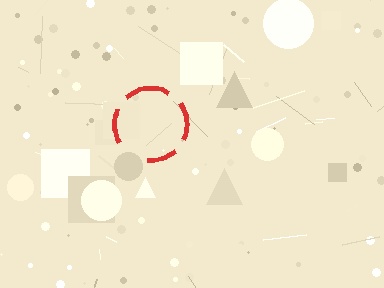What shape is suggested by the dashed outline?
The dashed outline suggests a circle.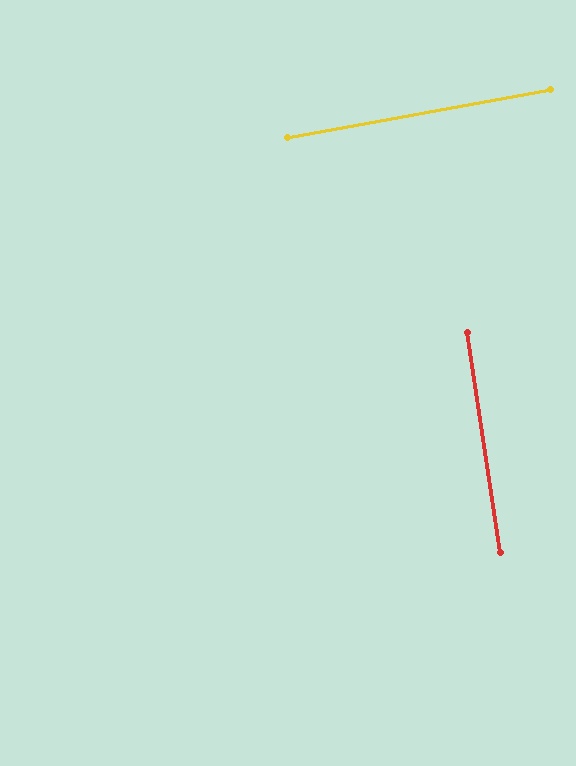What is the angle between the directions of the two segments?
Approximately 88 degrees.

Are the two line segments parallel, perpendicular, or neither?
Perpendicular — they meet at approximately 88°.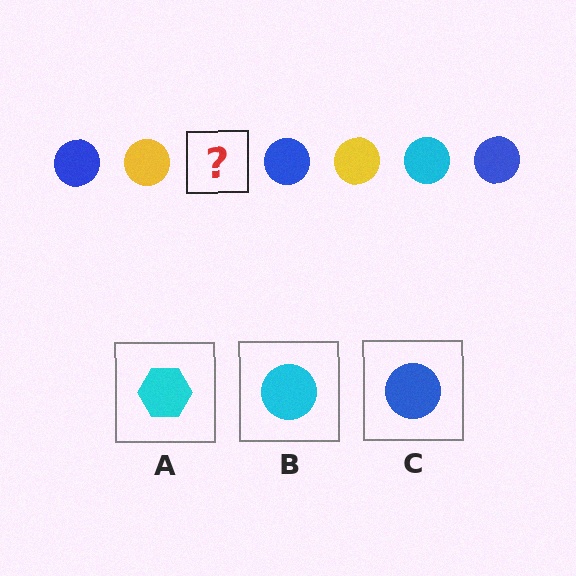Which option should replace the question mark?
Option B.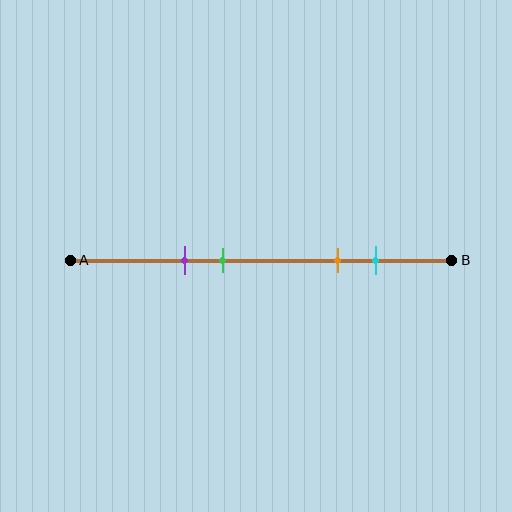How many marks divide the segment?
There are 4 marks dividing the segment.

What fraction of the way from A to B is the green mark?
The green mark is approximately 40% (0.4) of the way from A to B.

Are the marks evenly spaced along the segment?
No, the marks are not evenly spaced.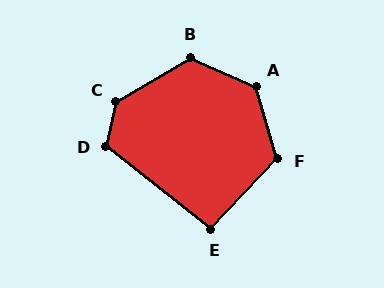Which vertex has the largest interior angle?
C, at approximately 135 degrees.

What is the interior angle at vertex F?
Approximately 120 degrees (obtuse).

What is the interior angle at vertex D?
Approximately 115 degrees (obtuse).